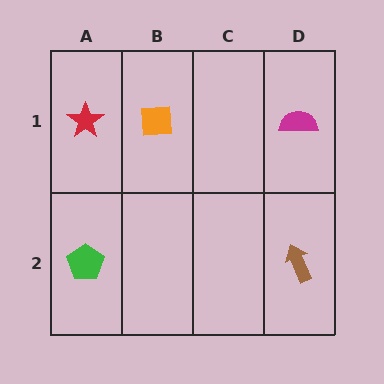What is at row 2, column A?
A green pentagon.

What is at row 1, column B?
An orange square.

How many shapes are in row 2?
2 shapes.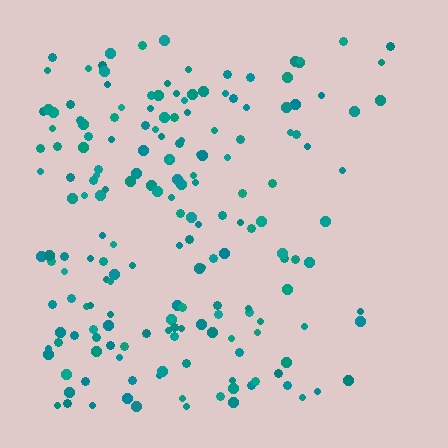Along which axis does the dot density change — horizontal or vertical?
Horizontal.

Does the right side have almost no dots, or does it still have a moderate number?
Still a moderate number, just noticeably fewer than the left.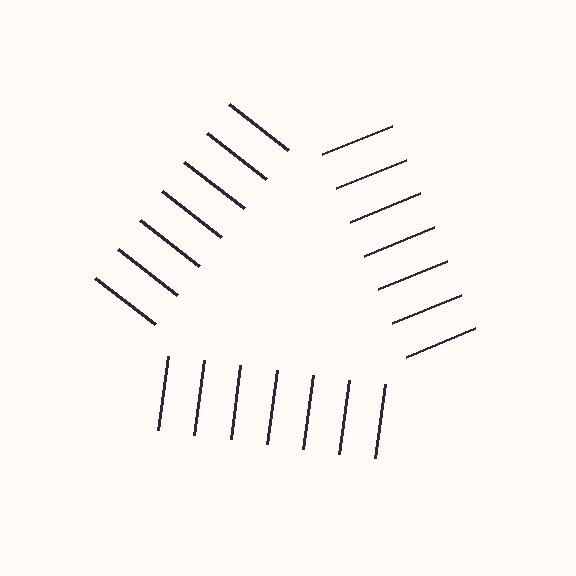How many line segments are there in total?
21 — 7 along each of the 3 edges.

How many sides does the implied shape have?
3 sides — the line-ends trace a triangle.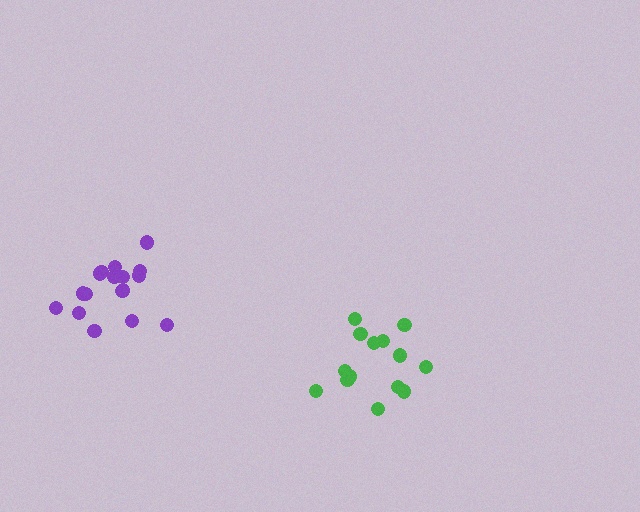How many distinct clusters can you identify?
There are 2 distinct clusters.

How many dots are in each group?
Group 1: 14 dots, Group 2: 17 dots (31 total).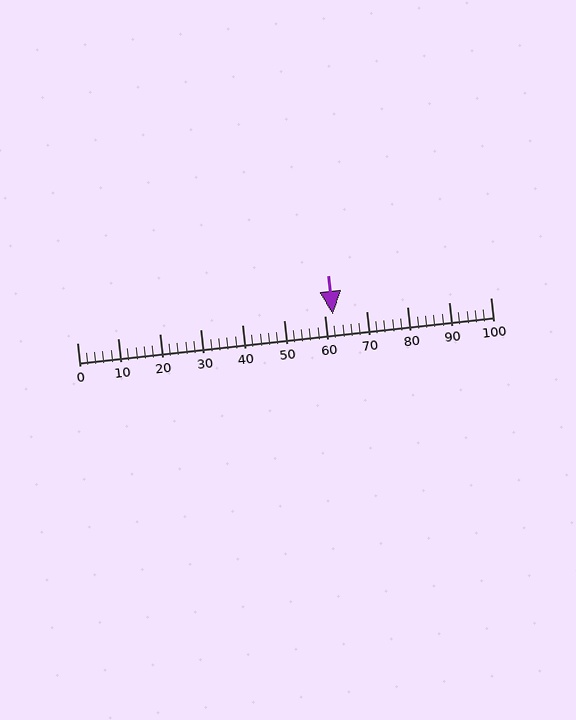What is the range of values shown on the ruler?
The ruler shows values from 0 to 100.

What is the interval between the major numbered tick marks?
The major tick marks are spaced 10 units apart.